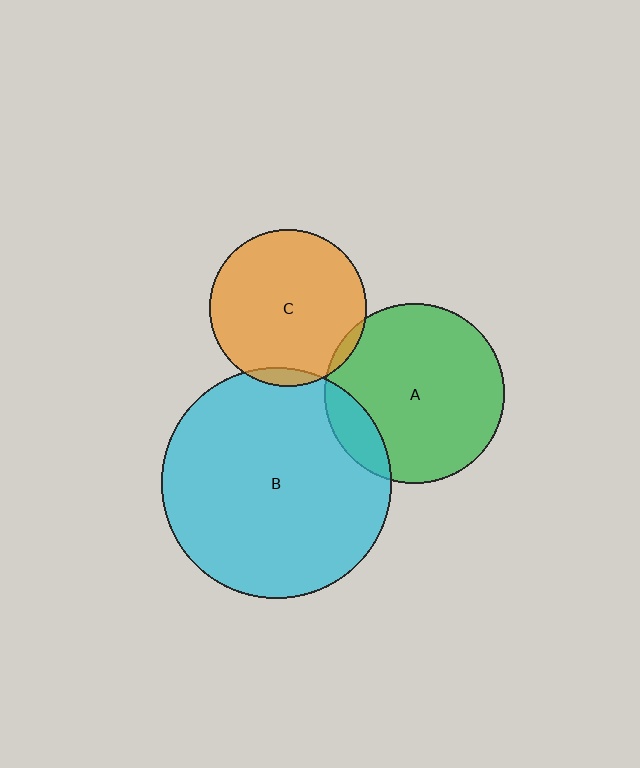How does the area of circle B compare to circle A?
Approximately 1.6 times.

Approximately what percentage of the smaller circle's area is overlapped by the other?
Approximately 5%.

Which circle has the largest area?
Circle B (cyan).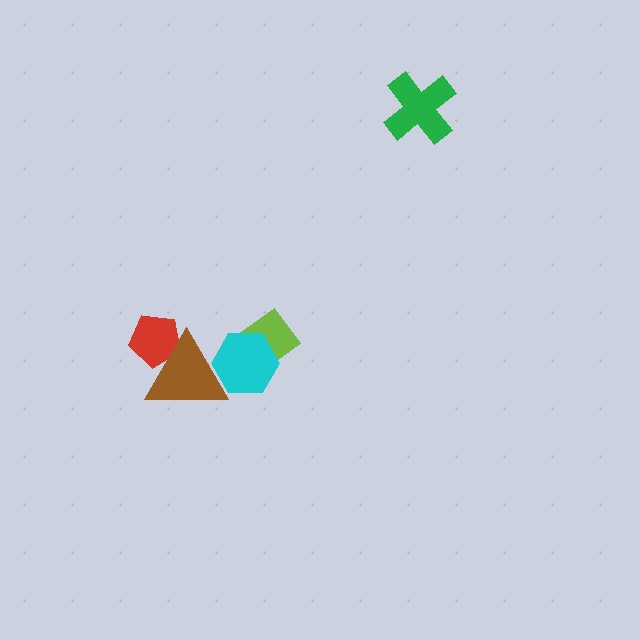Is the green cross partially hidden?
No, no other shape covers it.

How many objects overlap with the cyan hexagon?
2 objects overlap with the cyan hexagon.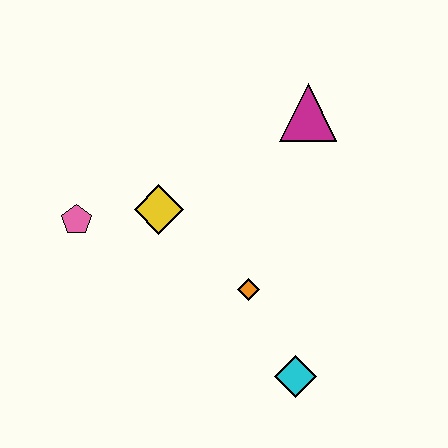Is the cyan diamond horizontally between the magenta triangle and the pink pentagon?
Yes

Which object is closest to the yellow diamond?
The pink pentagon is closest to the yellow diamond.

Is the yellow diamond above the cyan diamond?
Yes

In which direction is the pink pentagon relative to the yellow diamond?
The pink pentagon is to the left of the yellow diamond.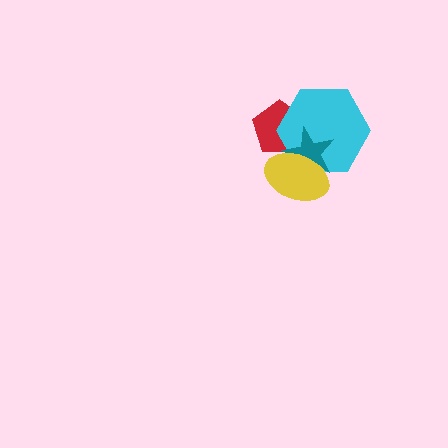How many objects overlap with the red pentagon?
3 objects overlap with the red pentagon.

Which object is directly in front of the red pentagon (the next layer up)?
The cyan hexagon is directly in front of the red pentagon.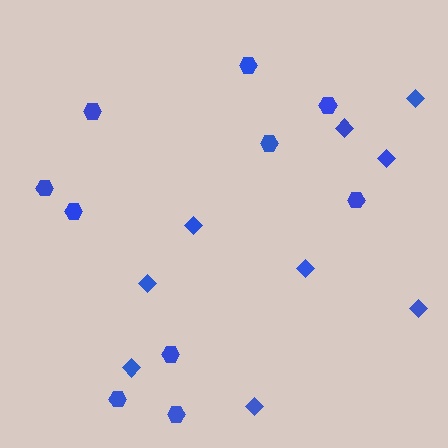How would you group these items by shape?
There are 2 groups: one group of hexagons (10) and one group of diamonds (9).